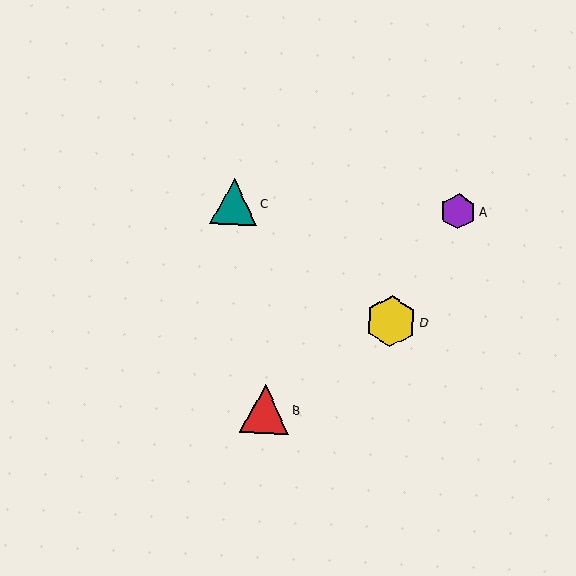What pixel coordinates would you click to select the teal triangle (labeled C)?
Click at (234, 202) to select the teal triangle C.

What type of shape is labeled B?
Shape B is a red triangle.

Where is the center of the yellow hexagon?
The center of the yellow hexagon is at (391, 321).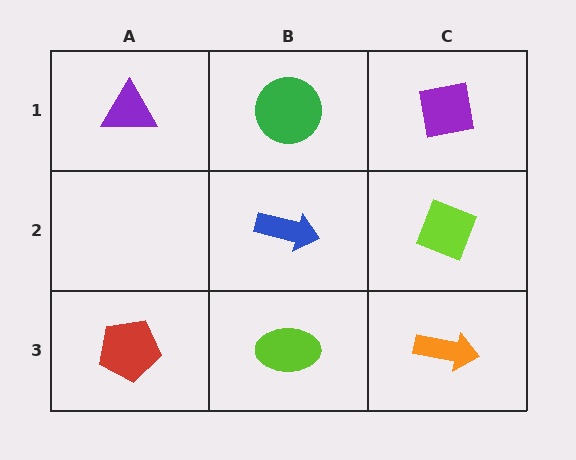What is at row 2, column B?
A blue arrow.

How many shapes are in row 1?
3 shapes.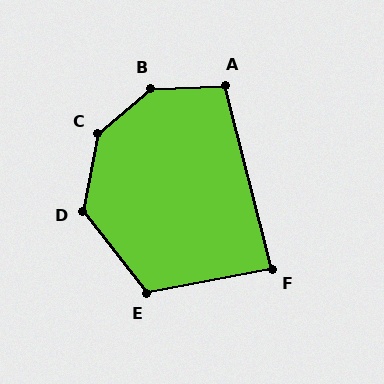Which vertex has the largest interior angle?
B, at approximately 142 degrees.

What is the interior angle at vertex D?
Approximately 131 degrees (obtuse).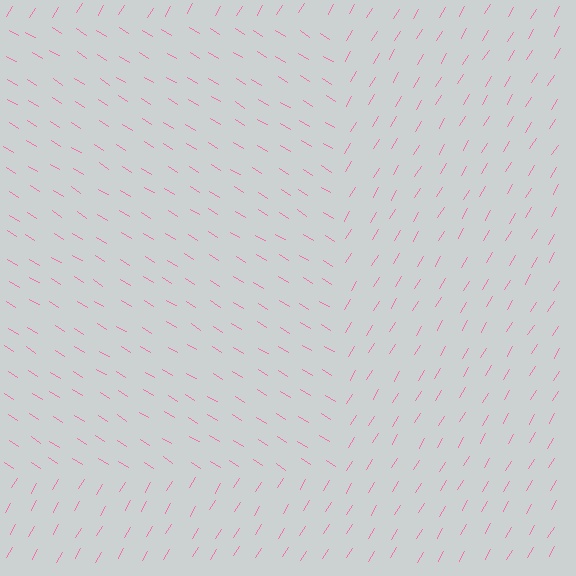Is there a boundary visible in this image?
Yes, there is a texture boundary formed by a change in line orientation.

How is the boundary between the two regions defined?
The boundary is defined purely by a change in line orientation (approximately 89 degrees difference). All lines are the same color and thickness.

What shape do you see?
I see a rectangle.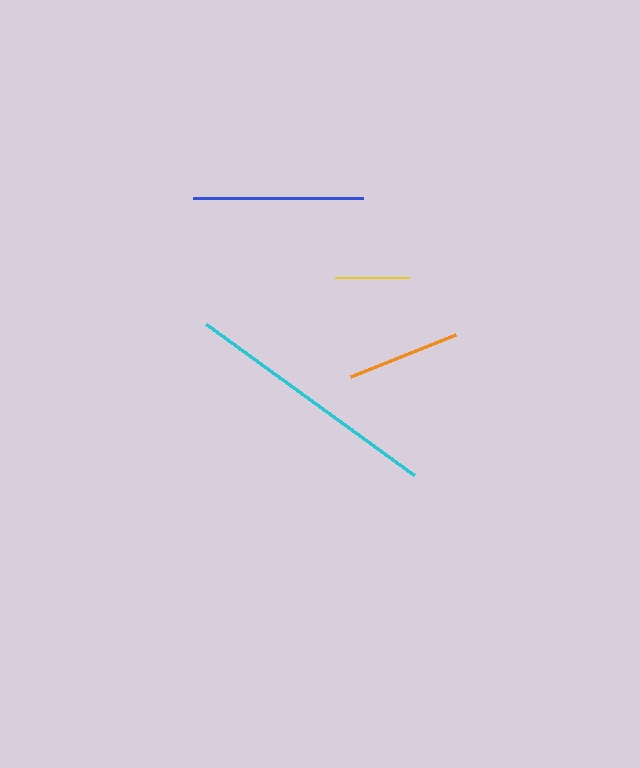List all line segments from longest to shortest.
From longest to shortest: cyan, blue, orange, yellow.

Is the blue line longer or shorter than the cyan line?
The cyan line is longer than the blue line.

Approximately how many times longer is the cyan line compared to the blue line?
The cyan line is approximately 1.5 times the length of the blue line.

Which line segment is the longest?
The cyan line is the longest at approximately 257 pixels.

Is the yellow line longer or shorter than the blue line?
The blue line is longer than the yellow line.